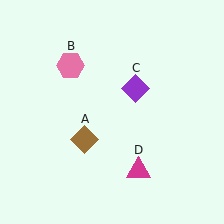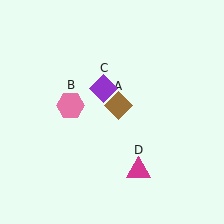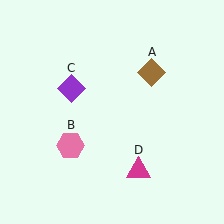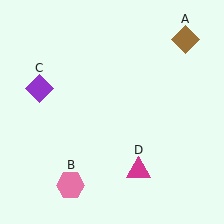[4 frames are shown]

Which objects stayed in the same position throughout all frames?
Magenta triangle (object D) remained stationary.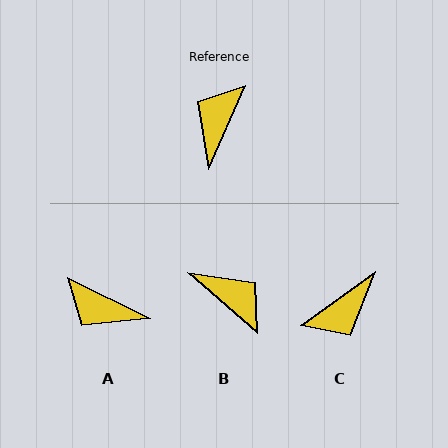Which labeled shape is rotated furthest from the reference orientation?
C, about 150 degrees away.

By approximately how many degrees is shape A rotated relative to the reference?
Approximately 87 degrees counter-clockwise.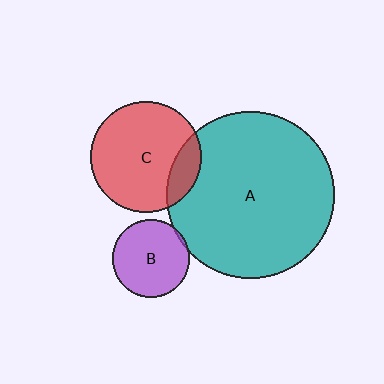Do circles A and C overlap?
Yes.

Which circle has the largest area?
Circle A (teal).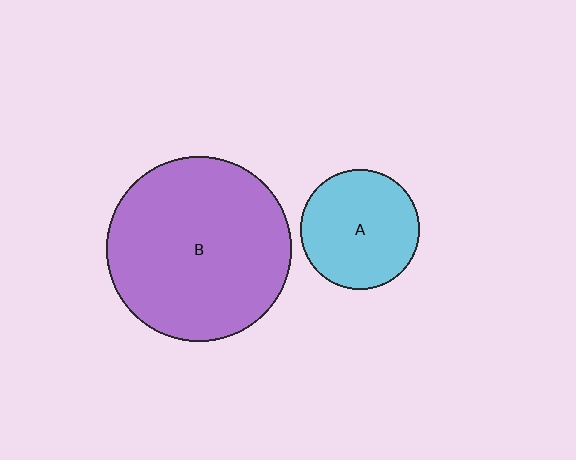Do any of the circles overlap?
No, none of the circles overlap.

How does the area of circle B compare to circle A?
Approximately 2.4 times.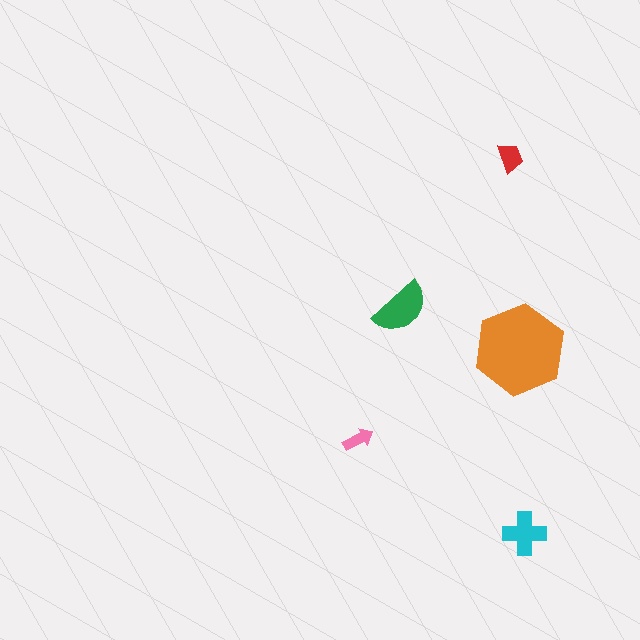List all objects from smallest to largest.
The pink arrow, the red trapezoid, the cyan cross, the green semicircle, the orange hexagon.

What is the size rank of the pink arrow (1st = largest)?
5th.